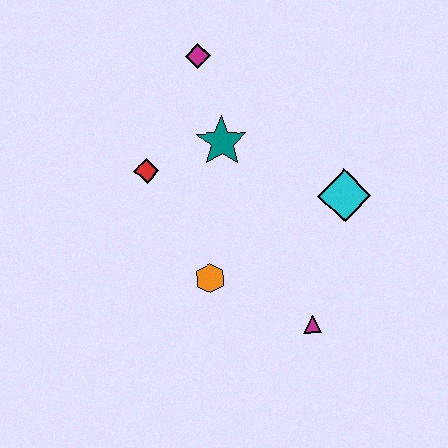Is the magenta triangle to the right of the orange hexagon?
Yes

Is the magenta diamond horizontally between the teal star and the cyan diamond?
No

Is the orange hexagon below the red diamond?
Yes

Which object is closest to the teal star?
The red diamond is closest to the teal star.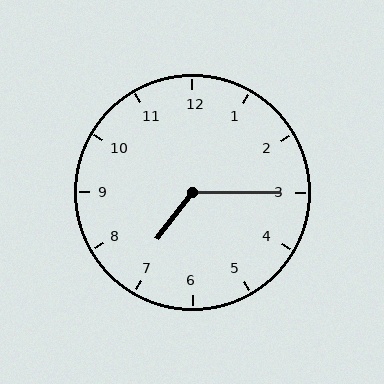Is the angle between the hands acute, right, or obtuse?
It is obtuse.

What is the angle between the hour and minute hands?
Approximately 128 degrees.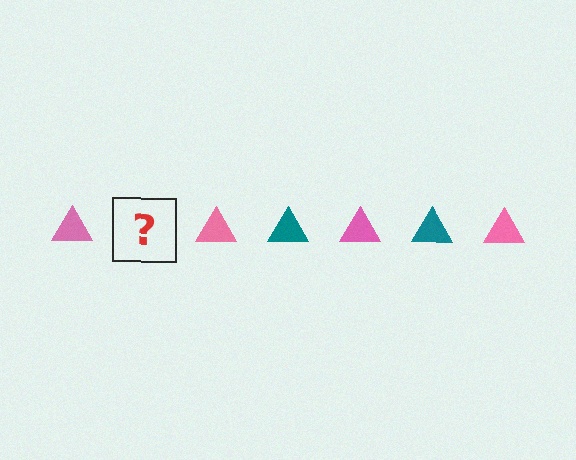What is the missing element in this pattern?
The missing element is a teal triangle.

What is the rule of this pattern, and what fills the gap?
The rule is that the pattern cycles through pink, teal triangles. The gap should be filled with a teal triangle.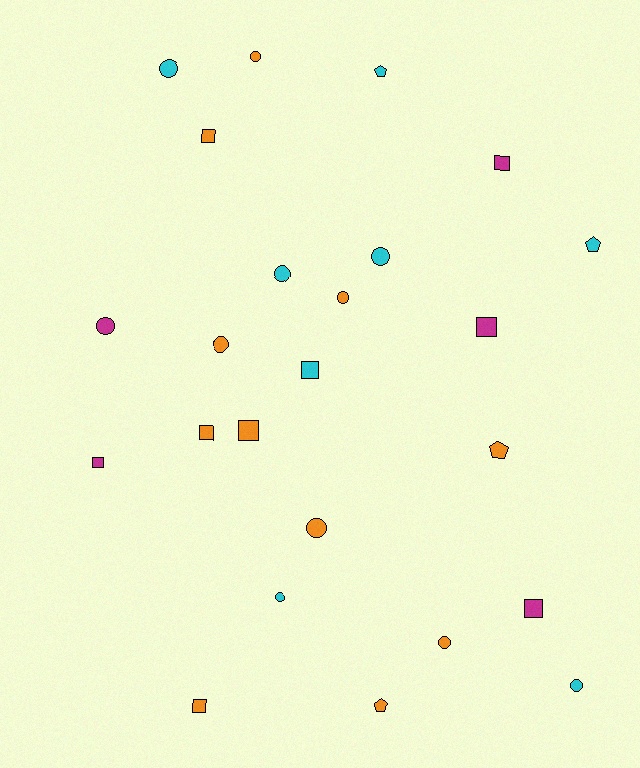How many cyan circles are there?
There are 5 cyan circles.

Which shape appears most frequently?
Circle, with 11 objects.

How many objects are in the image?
There are 24 objects.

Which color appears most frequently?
Orange, with 11 objects.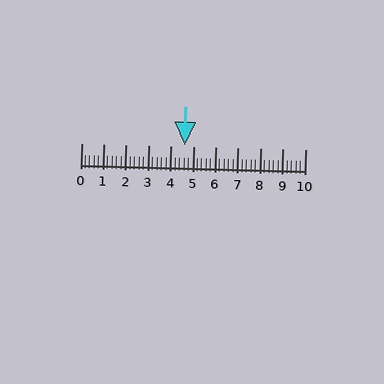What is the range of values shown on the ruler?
The ruler shows values from 0 to 10.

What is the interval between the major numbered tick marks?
The major tick marks are spaced 1 units apart.